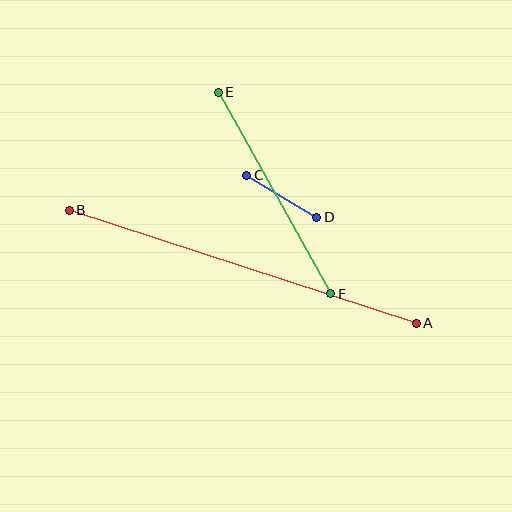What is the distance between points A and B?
The distance is approximately 365 pixels.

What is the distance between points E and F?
The distance is approximately 231 pixels.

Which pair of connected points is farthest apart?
Points A and B are farthest apart.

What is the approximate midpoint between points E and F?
The midpoint is at approximately (275, 193) pixels.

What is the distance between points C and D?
The distance is approximately 82 pixels.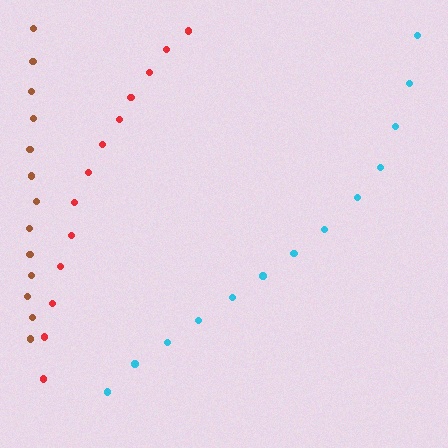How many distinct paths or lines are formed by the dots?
There are 3 distinct paths.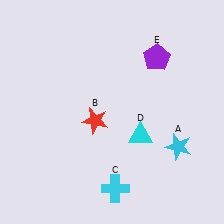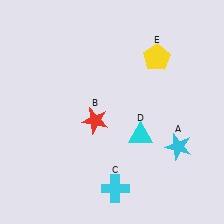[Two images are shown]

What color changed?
The pentagon (E) changed from purple in Image 1 to yellow in Image 2.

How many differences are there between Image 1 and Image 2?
There is 1 difference between the two images.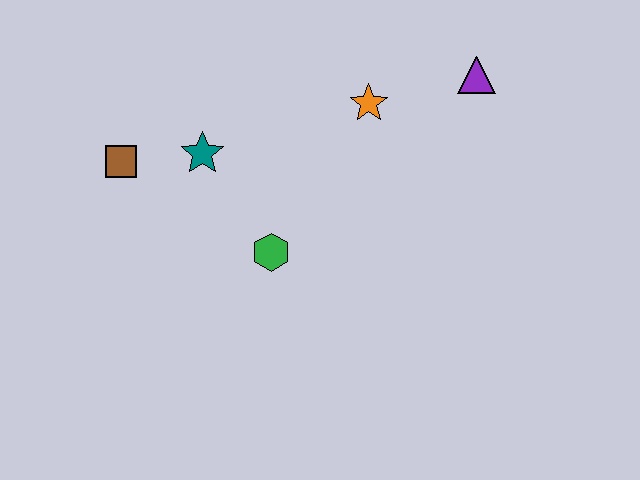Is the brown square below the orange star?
Yes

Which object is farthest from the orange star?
The brown square is farthest from the orange star.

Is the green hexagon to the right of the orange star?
No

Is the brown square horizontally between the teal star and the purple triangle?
No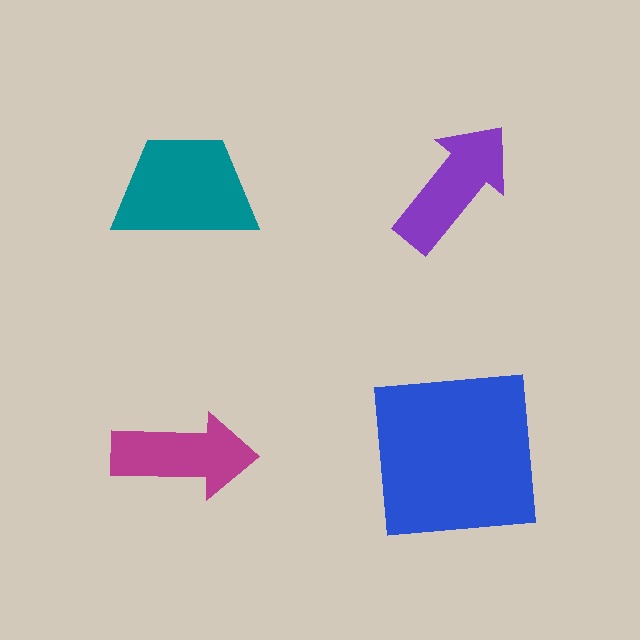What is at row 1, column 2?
A purple arrow.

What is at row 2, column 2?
A blue square.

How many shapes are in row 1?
2 shapes.